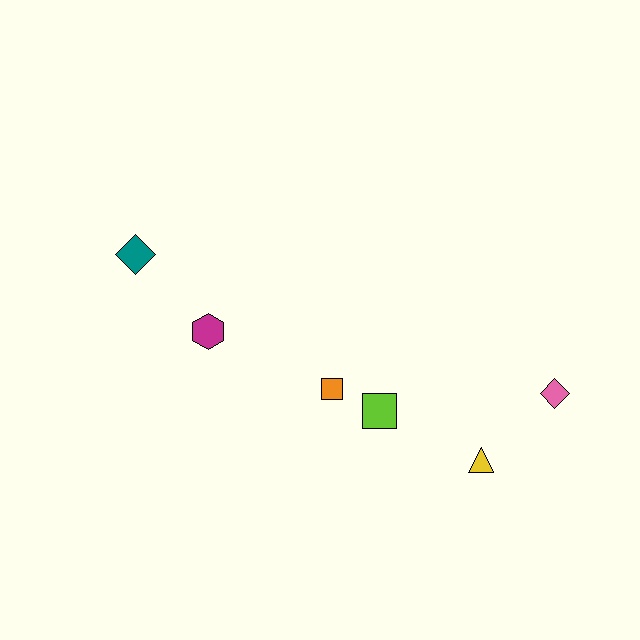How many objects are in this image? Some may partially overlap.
There are 6 objects.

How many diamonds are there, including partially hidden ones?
There are 2 diamonds.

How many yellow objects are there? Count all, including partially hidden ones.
There is 1 yellow object.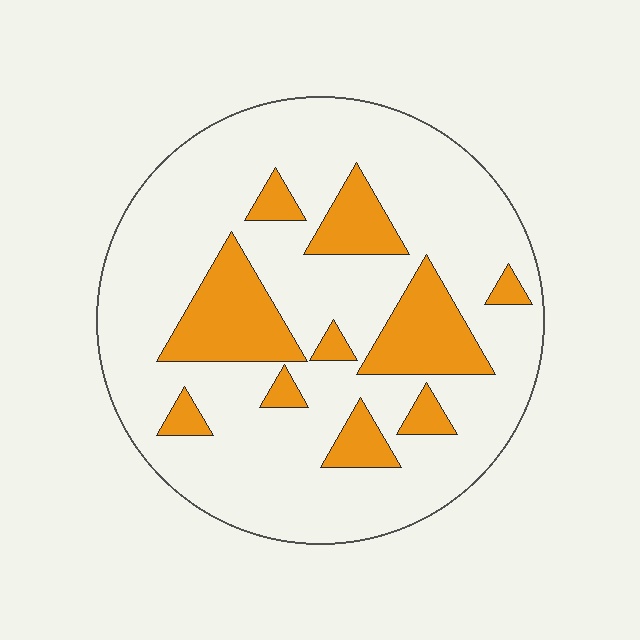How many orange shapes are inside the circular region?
10.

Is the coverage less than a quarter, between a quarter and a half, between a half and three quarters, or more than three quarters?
Less than a quarter.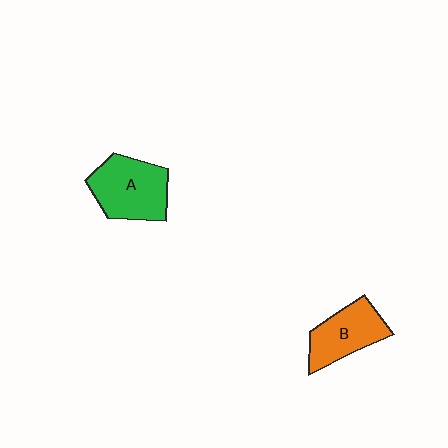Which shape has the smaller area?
Shape B (orange).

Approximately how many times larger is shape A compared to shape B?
Approximately 1.2 times.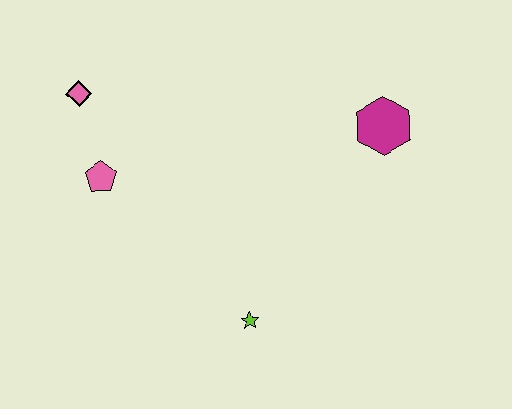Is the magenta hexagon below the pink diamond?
Yes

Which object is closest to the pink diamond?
The pink pentagon is closest to the pink diamond.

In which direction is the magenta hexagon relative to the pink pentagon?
The magenta hexagon is to the right of the pink pentagon.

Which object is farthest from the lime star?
The pink diamond is farthest from the lime star.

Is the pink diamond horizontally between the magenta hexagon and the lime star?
No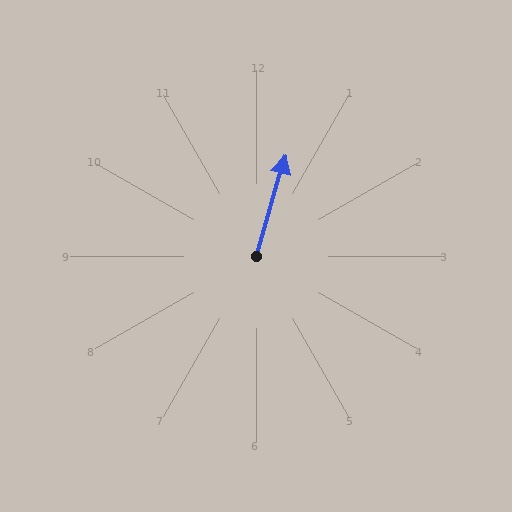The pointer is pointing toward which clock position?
Roughly 1 o'clock.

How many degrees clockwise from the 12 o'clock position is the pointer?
Approximately 16 degrees.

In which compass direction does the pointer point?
North.